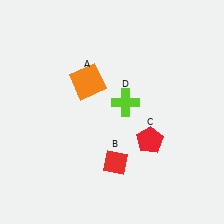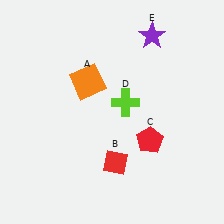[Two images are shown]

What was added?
A purple star (E) was added in Image 2.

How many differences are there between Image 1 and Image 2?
There is 1 difference between the two images.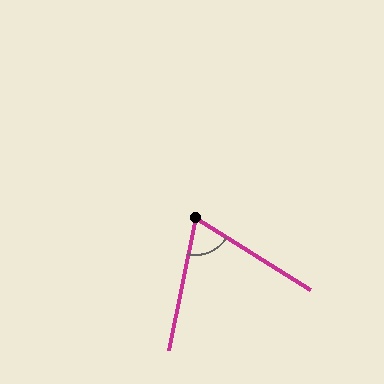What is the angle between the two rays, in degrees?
Approximately 70 degrees.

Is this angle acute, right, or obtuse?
It is acute.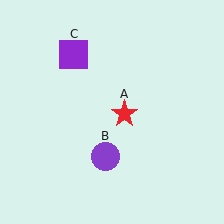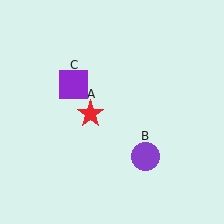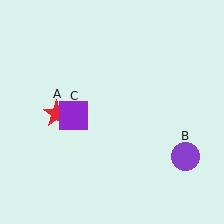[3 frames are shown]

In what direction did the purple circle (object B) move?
The purple circle (object B) moved right.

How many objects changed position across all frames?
3 objects changed position: red star (object A), purple circle (object B), purple square (object C).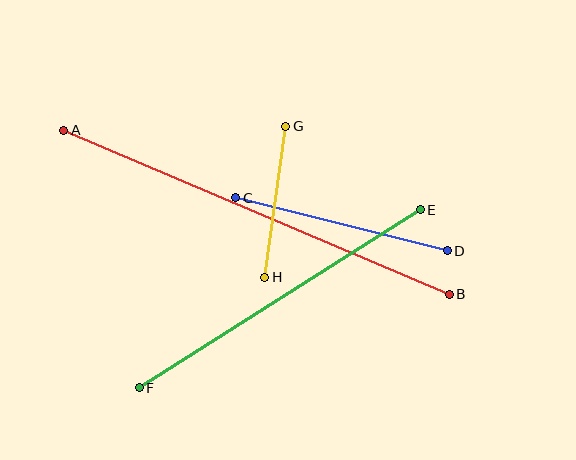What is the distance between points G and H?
The distance is approximately 153 pixels.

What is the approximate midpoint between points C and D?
The midpoint is at approximately (342, 224) pixels.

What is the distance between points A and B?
The distance is approximately 419 pixels.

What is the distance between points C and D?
The distance is approximately 218 pixels.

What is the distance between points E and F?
The distance is approximately 332 pixels.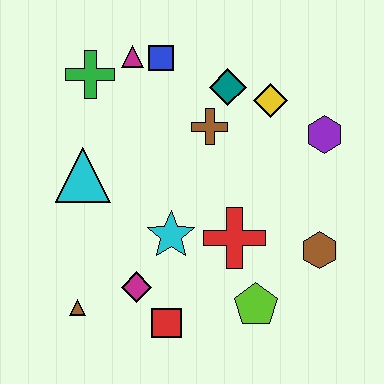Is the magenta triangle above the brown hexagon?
Yes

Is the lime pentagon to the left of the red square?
No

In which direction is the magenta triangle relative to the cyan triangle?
The magenta triangle is above the cyan triangle.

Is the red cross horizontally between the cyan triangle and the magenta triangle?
No